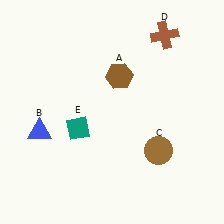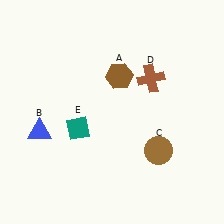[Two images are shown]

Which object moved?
The brown cross (D) moved down.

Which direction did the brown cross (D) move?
The brown cross (D) moved down.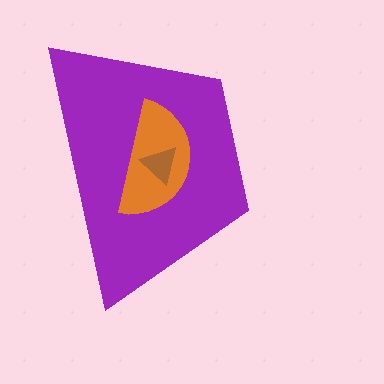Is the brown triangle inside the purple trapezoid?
Yes.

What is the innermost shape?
The brown triangle.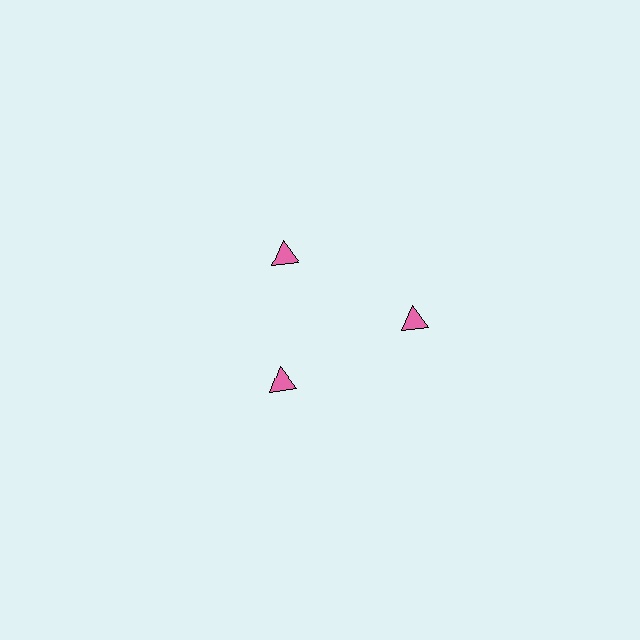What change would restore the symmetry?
The symmetry would be restored by moving it inward, back onto the ring so that all 3 triangles sit at equal angles and equal distance from the center.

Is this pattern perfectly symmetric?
No. The 3 pink triangles are arranged in a ring, but one element near the 3 o'clock position is pushed outward from the center, breaking the 3-fold rotational symmetry.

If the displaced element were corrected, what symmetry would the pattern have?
It would have 3-fold rotational symmetry — the pattern would map onto itself every 120 degrees.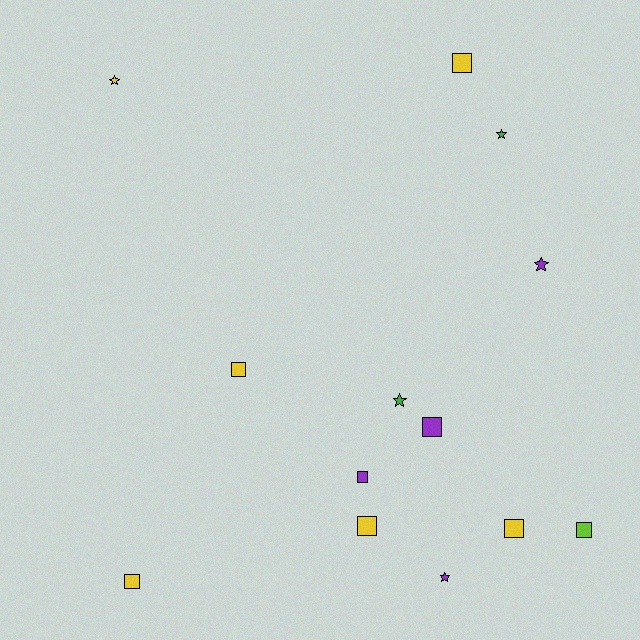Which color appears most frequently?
Yellow, with 6 objects.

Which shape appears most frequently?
Square, with 8 objects.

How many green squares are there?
There are no green squares.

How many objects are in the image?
There are 13 objects.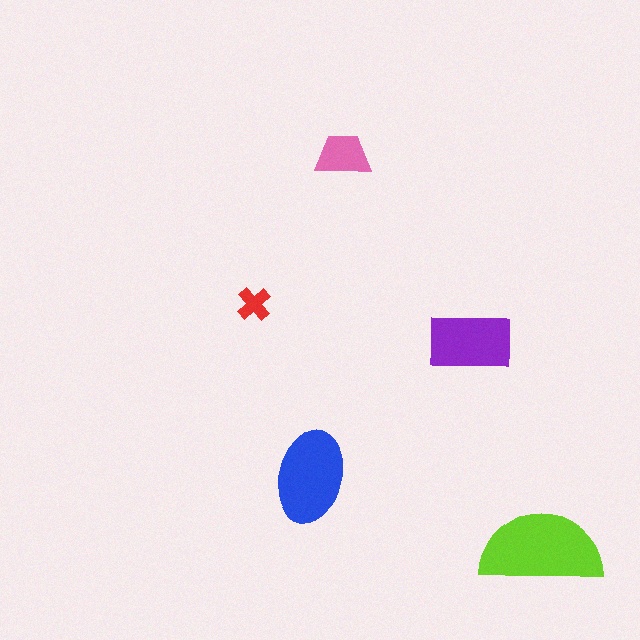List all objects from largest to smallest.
The lime semicircle, the blue ellipse, the purple rectangle, the pink trapezoid, the red cross.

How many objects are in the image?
There are 5 objects in the image.